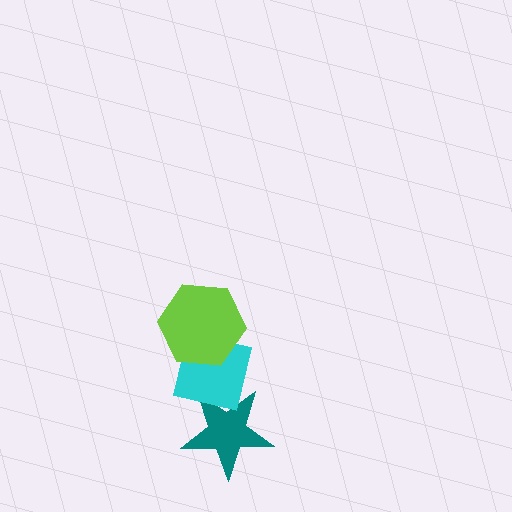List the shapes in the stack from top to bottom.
From top to bottom: the lime hexagon, the cyan square, the teal star.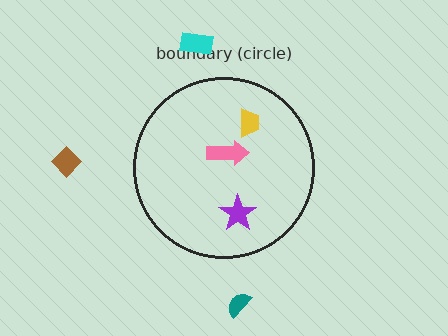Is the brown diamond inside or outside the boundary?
Outside.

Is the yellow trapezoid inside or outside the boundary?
Inside.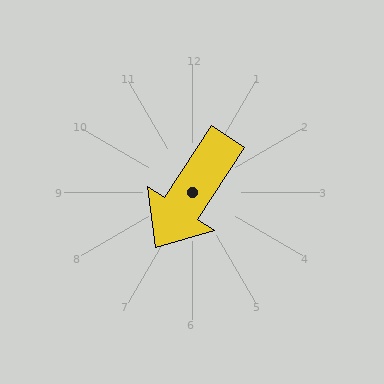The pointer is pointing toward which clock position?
Roughly 7 o'clock.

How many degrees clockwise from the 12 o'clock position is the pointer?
Approximately 213 degrees.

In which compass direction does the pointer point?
Southwest.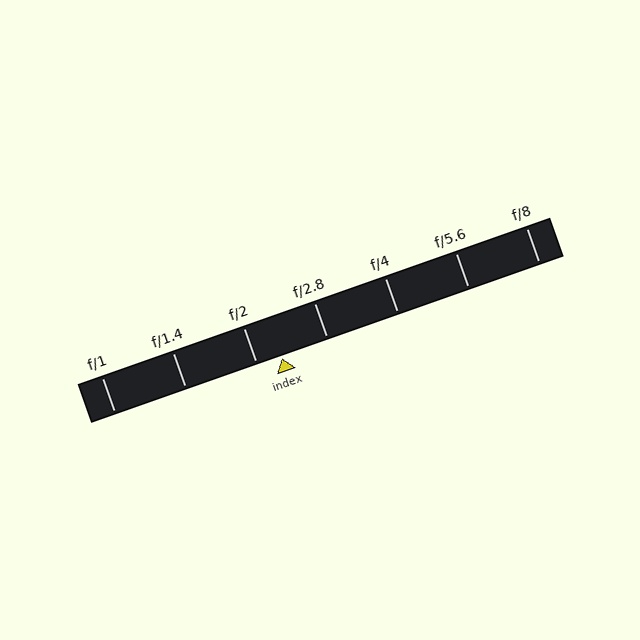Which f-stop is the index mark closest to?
The index mark is closest to f/2.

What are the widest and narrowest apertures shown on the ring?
The widest aperture shown is f/1 and the narrowest is f/8.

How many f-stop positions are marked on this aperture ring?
There are 7 f-stop positions marked.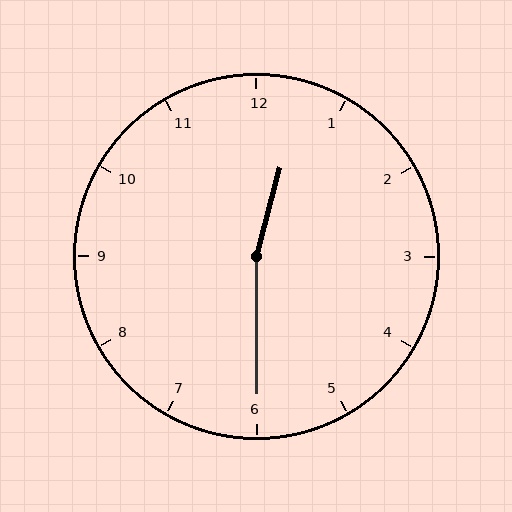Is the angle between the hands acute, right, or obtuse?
It is obtuse.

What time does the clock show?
12:30.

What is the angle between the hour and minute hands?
Approximately 165 degrees.